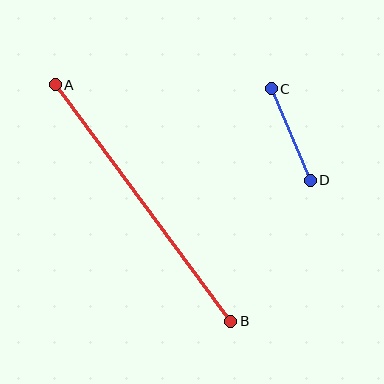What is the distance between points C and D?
The distance is approximately 100 pixels.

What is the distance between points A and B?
The distance is approximately 295 pixels.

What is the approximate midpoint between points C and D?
The midpoint is at approximately (291, 134) pixels.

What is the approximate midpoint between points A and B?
The midpoint is at approximately (143, 203) pixels.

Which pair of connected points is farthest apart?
Points A and B are farthest apart.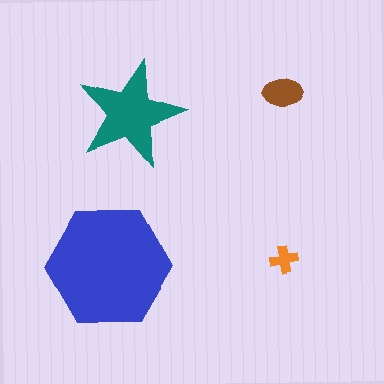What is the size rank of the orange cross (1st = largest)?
4th.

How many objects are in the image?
There are 4 objects in the image.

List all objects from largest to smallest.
The blue hexagon, the teal star, the brown ellipse, the orange cross.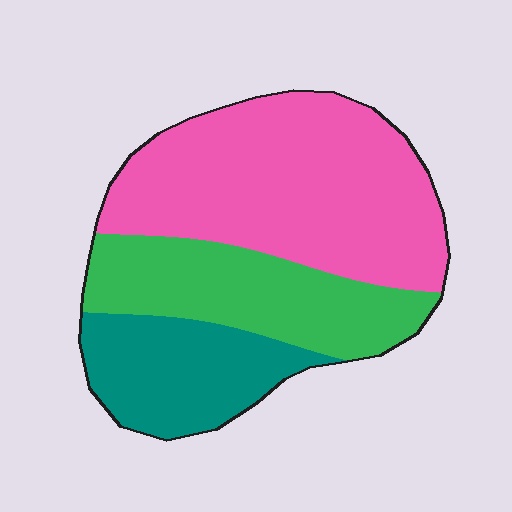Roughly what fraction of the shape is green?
Green covers around 30% of the shape.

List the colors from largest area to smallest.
From largest to smallest: pink, green, teal.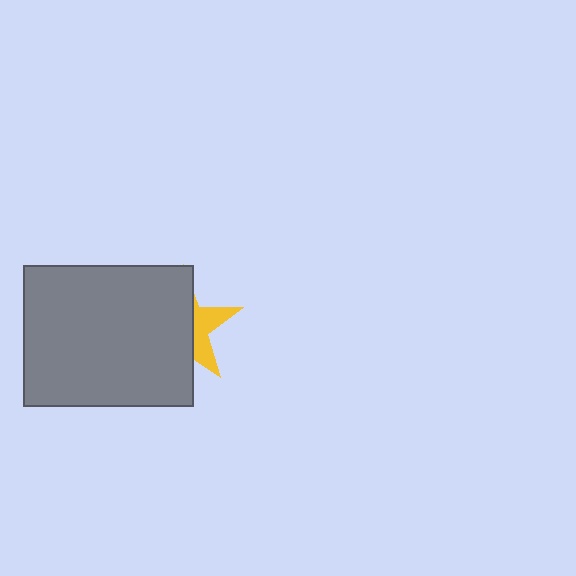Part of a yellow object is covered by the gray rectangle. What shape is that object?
It is a star.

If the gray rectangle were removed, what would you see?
You would see the complete yellow star.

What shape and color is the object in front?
The object in front is a gray rectangle.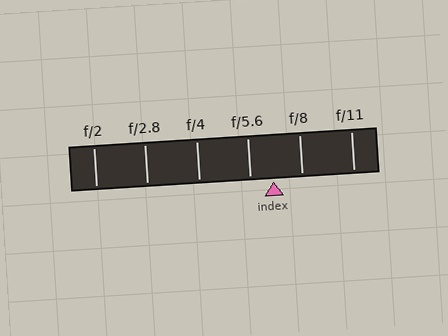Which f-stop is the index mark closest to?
The index mark is closest to f/5.6.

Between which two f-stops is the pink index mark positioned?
The index mark is between f/5.6 and f/8.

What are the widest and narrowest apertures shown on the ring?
The widest aperture shown is f/2 and the narrowest is f/11.